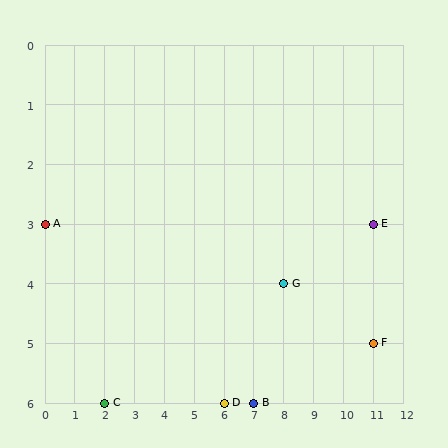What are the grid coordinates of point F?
Point F is at grid coordinates (11, 5).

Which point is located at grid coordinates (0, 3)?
Point A is at (0, 3).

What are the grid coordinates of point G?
Point G is at grid coordinates (8, 4).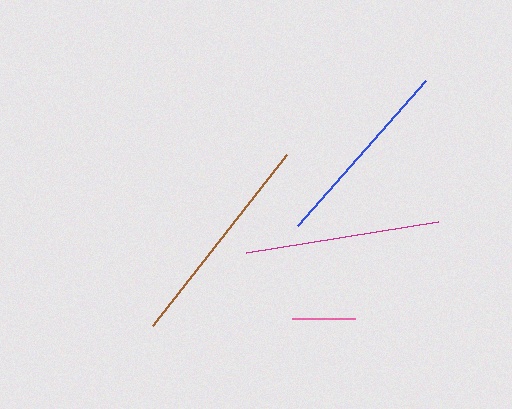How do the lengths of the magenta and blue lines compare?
The magenta and blue lines are approximately the same length.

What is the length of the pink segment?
The pink segment is approximately 63 pixels long.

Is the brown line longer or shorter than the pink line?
The brown line is longer than the pink line.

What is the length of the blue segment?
The blue segment is approximately 193 pixels long.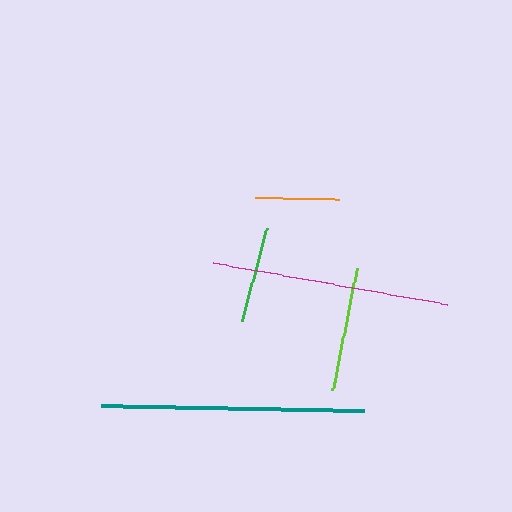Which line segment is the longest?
The teal line is the longest at approximately 262 pixels.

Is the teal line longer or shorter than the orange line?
The teal line is longer than the orange line.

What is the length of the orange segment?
The orange segment is approximately 84 pixels long.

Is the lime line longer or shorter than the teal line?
The teal line is longer than the lime line.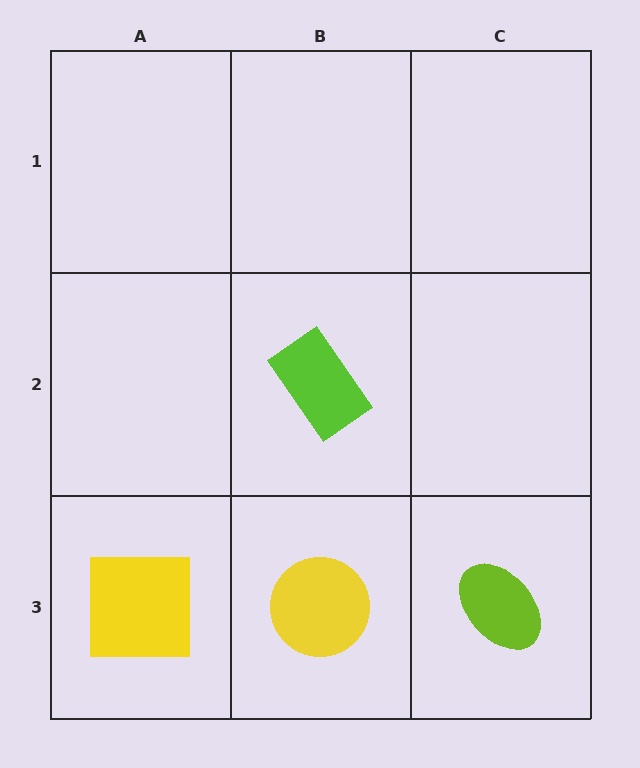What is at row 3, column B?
A yellow circle.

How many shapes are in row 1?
0 shapes.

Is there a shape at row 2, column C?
No, that cell is empty.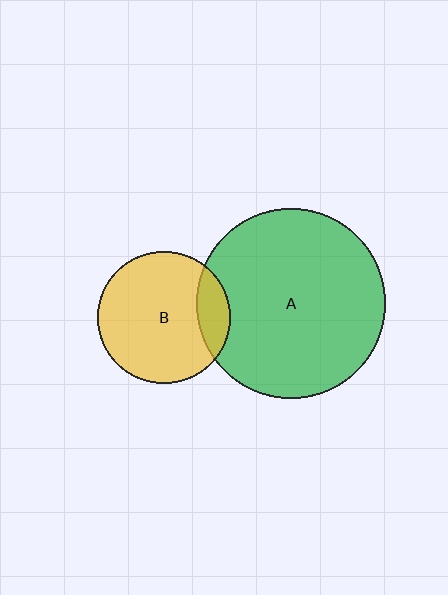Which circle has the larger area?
Circle A (green).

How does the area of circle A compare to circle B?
Approximately 2.0 times.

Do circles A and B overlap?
Yes.